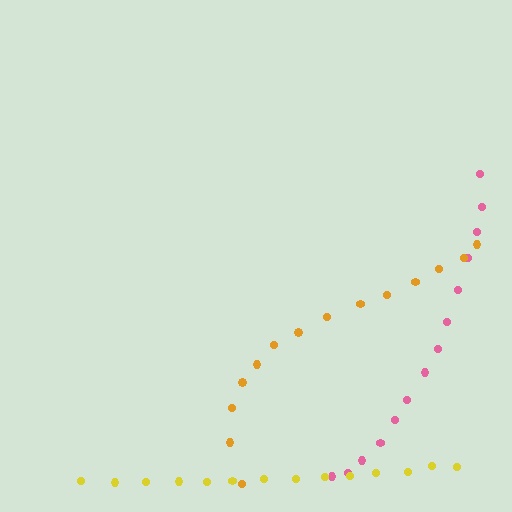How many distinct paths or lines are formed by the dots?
There are 3 distinct paths.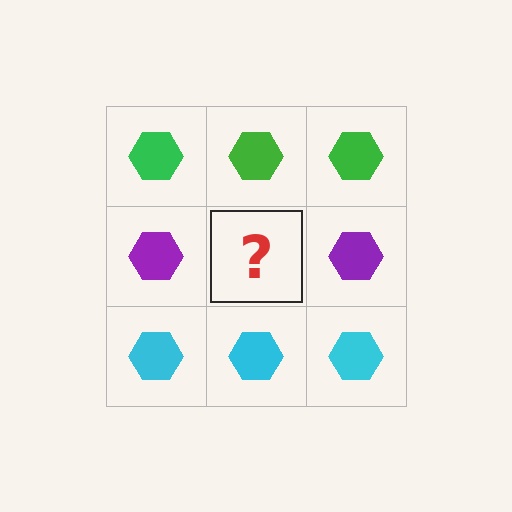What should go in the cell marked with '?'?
The missing cell should contain a purple hexagon.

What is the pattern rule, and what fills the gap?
The rule is that each row has a consistent color. The gap should be filled with a purple hexagon.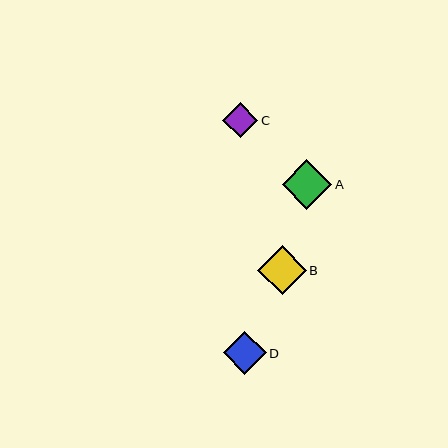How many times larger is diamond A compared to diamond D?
Diamond A is approximately 1.2 times the size of diamond D.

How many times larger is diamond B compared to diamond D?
Diamond B is approximately 1.1 times the size of diamond D.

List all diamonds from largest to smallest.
From largest to smallest: A, B, D, C.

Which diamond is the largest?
Diamond A is the largest with a size of approximately 50 pixels.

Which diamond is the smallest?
Diamond C is the smallest with a size of approximately 35 pixels.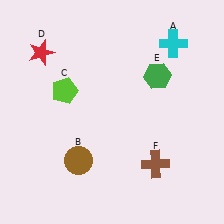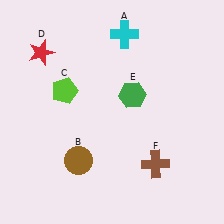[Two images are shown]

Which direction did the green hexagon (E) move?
The green hexagon (E) moved left.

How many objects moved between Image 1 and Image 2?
2 objects moved between the two images.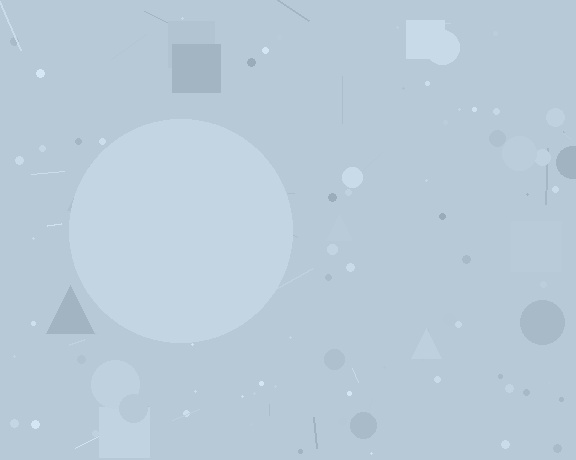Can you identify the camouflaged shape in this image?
The camouflaged shape is a circle.